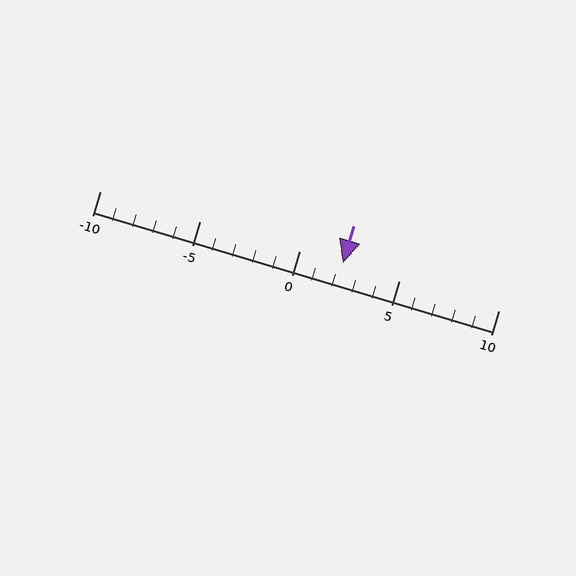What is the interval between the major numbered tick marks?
The major tick marks are spaced 5 units apart.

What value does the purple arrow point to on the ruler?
The purple arrow points to approximately 2.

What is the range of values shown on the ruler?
The ruler shows values from -10 to 10.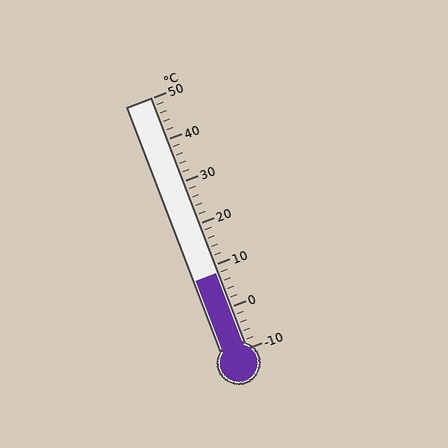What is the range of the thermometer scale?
The thermometer scale ranges from -10°C to 50°C.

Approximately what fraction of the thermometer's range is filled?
The thermometer is filled to approximately 30% of its range.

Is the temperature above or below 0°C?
The temperature is above 0°C.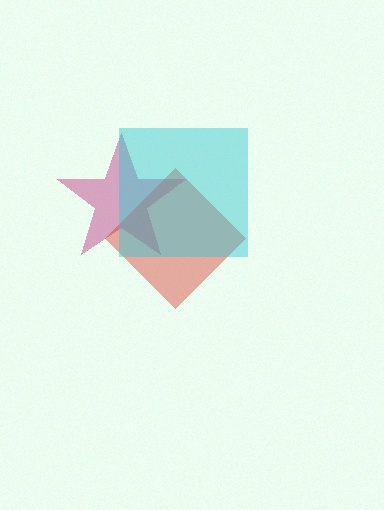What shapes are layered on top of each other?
The layered shapes are: a magenta star, a red diamond, a cyan square.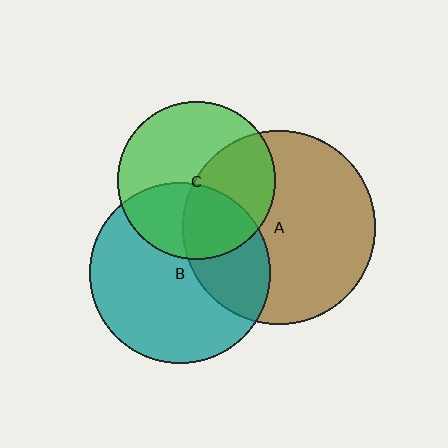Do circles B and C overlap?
Yes.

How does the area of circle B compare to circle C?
Approximately 1.3 times.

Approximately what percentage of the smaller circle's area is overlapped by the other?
Approximately 40%.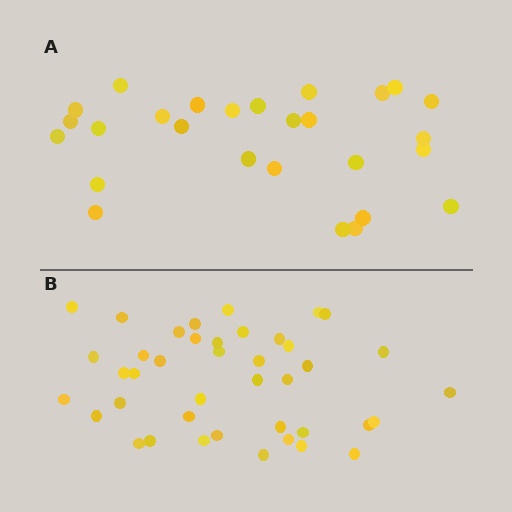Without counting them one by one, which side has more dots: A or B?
Region B (the bottom region) has more dots.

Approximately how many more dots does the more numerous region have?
Region B has approximately 15 more dots than region A.